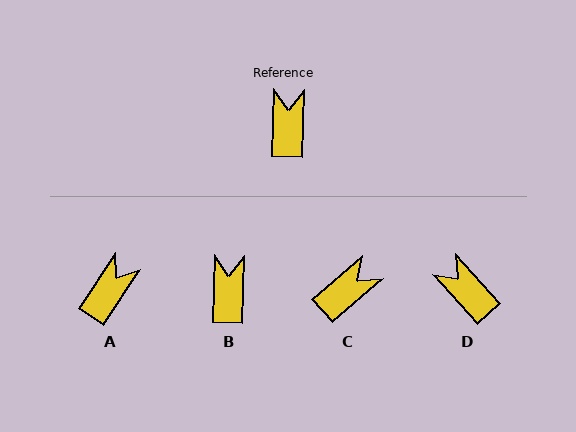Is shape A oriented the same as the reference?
No, it is off by about 31 degrees.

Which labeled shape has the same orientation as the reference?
B.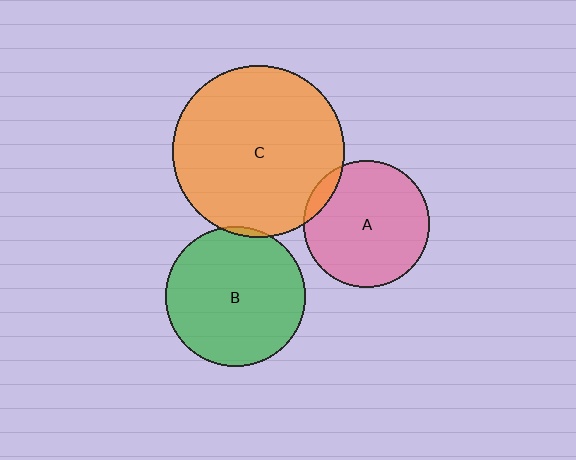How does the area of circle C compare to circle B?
Approximately 1.5 times.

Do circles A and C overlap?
Yes.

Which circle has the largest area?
Circle C (orange).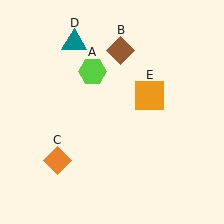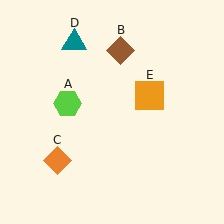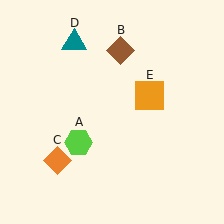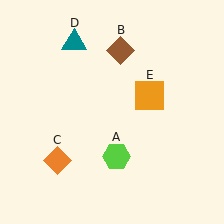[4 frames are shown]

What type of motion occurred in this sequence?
The lime hexagon (object A) rotated counterclockwise around the center of the scene.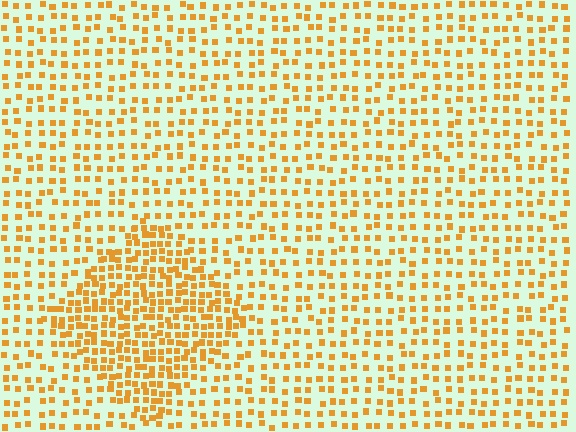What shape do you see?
I see a diamond.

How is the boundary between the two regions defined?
The boundary is defined by a change in element density (approximately 2.0x ratio). All elements are the same color, size, and shape.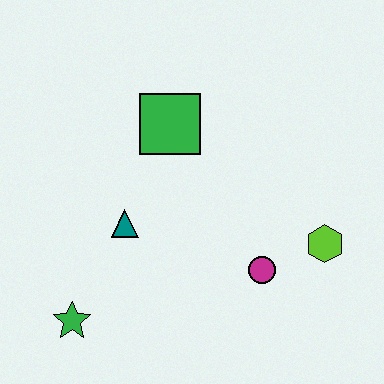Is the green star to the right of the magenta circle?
No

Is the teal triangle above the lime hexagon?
Yes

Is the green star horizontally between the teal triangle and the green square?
No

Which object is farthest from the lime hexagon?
The green star is farthest from the lime hexagon.